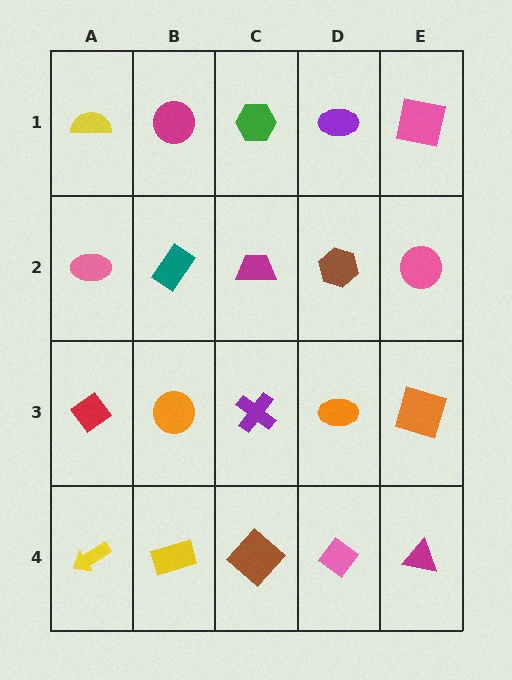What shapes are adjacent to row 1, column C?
A magenta trapezoid (row 2, column C), a magenta circle (row 1, column B), a purple ellipse (row 1, column D).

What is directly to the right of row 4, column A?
A yellow rectangle.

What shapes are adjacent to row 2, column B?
A magenta circle (row 1, column B), an orange circle (row 3, column B), a pink ellipse (row 2, column A), a magenta trapezoid (row 2, column C).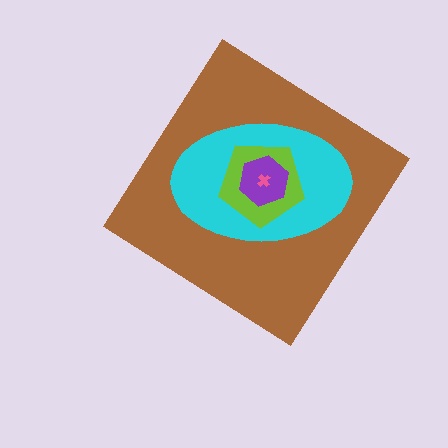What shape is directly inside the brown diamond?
The cyan ellipse.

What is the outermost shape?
The brown diamond.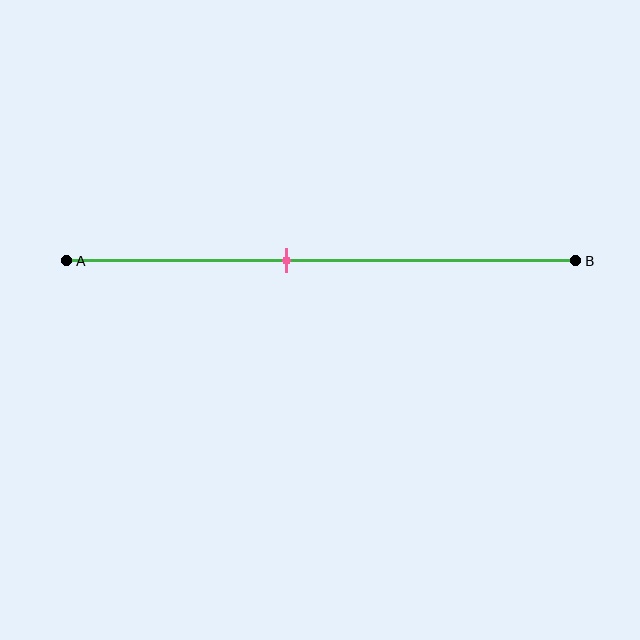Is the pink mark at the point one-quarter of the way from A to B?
No, the mark is at about 45% from A, not at the 25% one-quarter point.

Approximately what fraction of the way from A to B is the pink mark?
The pink mark is approximately 45% of the way from A to B.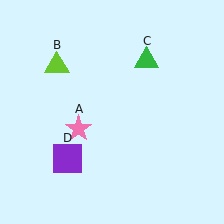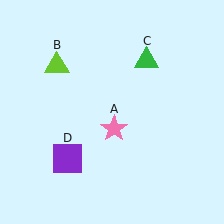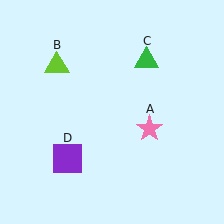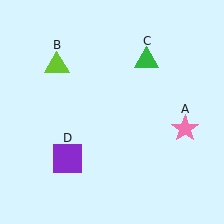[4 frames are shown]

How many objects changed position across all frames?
1 object changed position: pink star (object A).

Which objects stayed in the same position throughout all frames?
Lime triangle (object B) and green triangle (object C) and purple square (object D) remained stationary.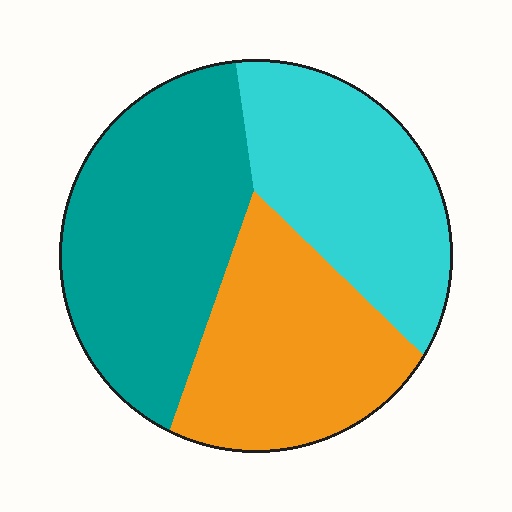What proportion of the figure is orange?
Orange takes up about one third (1/3) of the figure.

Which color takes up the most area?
Teal, at roughly 40%.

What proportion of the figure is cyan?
Cyan takes up about one third (1/3) of the figure.